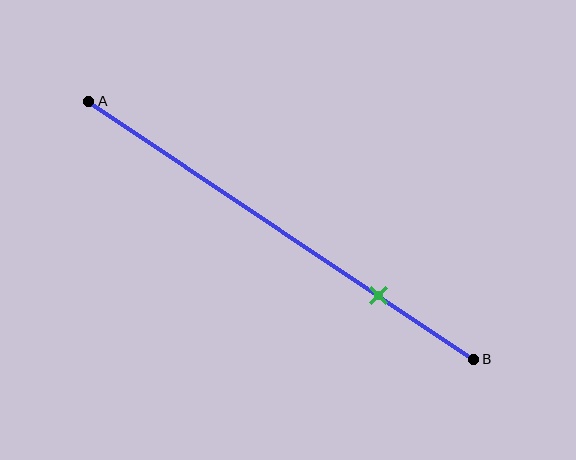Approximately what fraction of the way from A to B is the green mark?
The green mark is approximately 75% of the way from A to B.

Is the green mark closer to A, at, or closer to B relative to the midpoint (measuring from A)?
The green mark is closer to point B than the midpoint of segment AB.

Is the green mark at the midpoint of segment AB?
No, the mark is at about 75% from A, not at the 50% midpoint.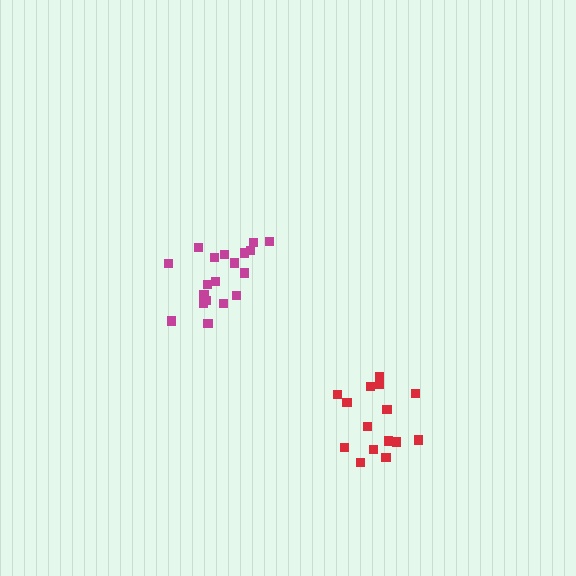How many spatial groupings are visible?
There are 2 spatial groupings.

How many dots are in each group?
Group 1: 15 dots, Group 2: 19 dots (34 total).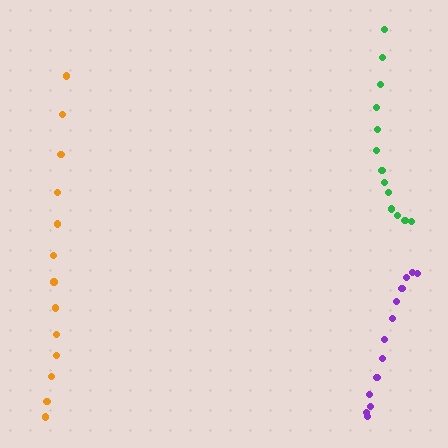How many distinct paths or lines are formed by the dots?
There are 3 distinct paths.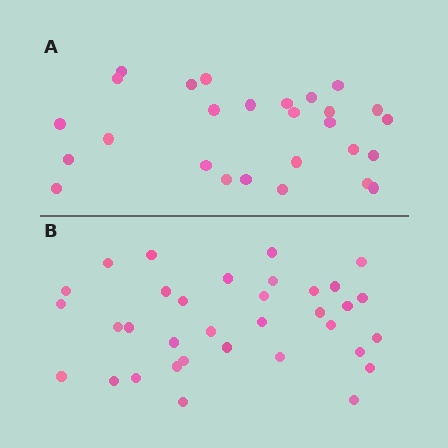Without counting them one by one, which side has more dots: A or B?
Region B (the bottom region) has more dots.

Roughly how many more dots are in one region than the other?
Region B has roughly 8 or so more dots than region A.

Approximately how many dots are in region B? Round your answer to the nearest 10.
About 30 dots. (The exact count is 34, which rounds to 30.)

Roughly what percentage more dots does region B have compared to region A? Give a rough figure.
About 25% more.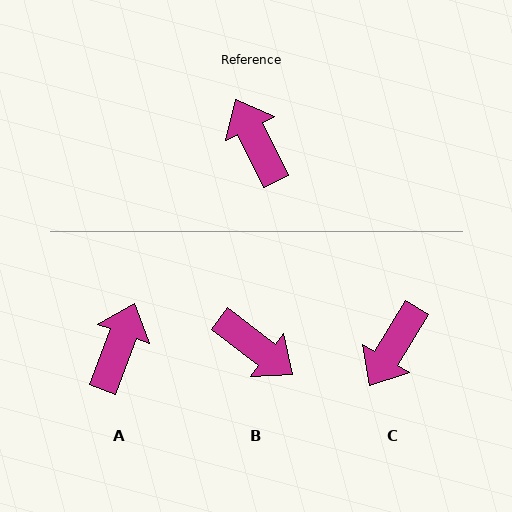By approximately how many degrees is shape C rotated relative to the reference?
Approximately 123 degrees counter-clockwise.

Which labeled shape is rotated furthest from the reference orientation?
B, about 153 degrees away.